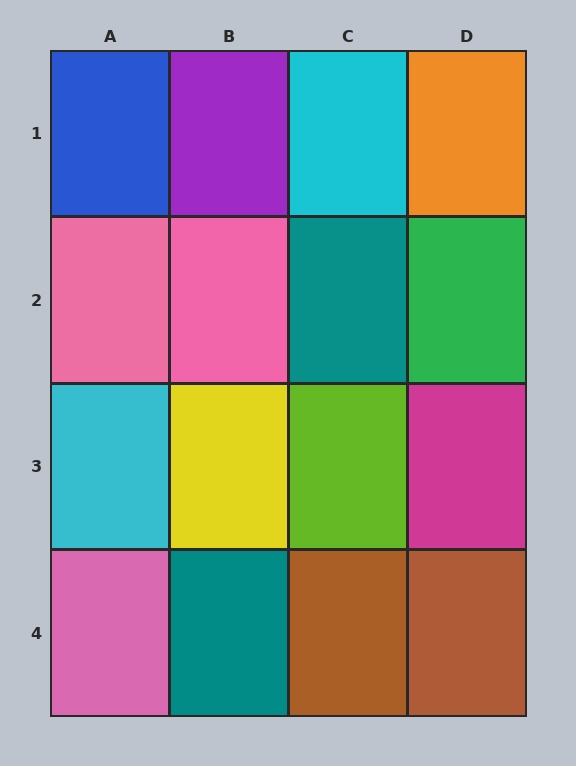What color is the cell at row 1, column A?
Blue.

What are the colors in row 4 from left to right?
Pink, teal, brown, brown.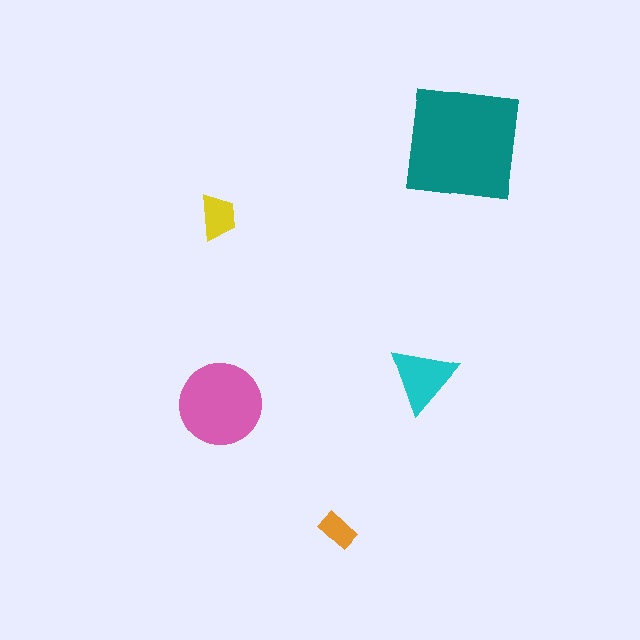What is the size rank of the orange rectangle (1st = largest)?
5th.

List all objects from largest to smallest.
The teal square, the pink circle, the cyan triangle, the yellow trapezoid, the orange rectangle.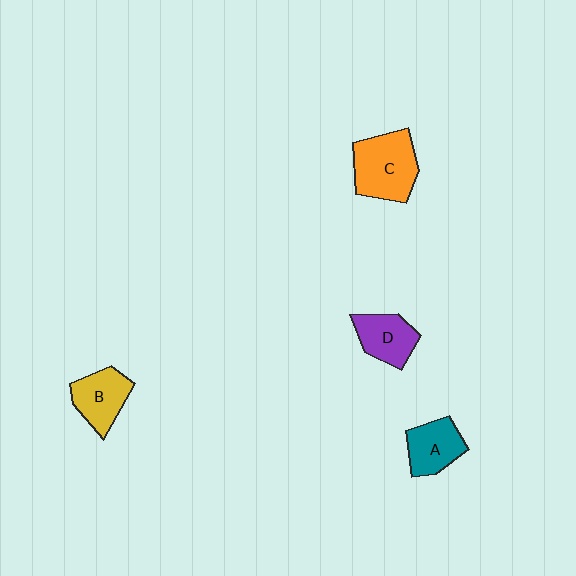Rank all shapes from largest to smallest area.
From largest to smallest: C (orange), B (yellow), D (purple), A (teal).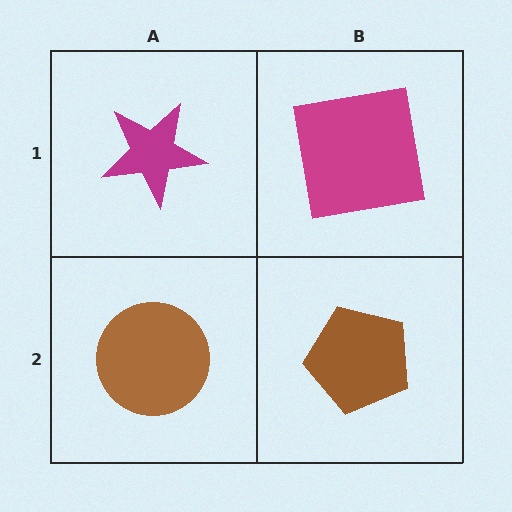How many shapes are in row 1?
2 shapes.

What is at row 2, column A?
A brown circle.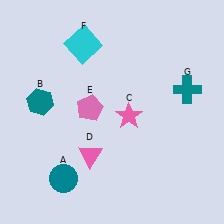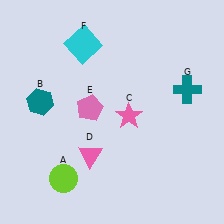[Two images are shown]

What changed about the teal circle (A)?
In Image 1, A is teal. In Image 2, it changed to lime.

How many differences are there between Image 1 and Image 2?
There is 1 difference between the two images.